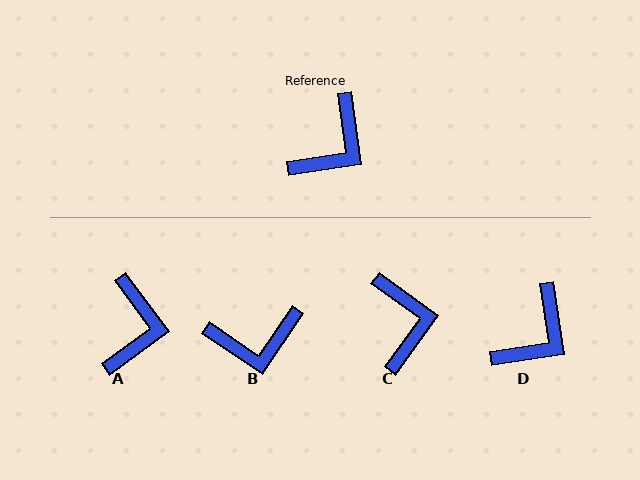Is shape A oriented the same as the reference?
No, it is off by about 28 degrees.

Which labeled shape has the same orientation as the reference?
D.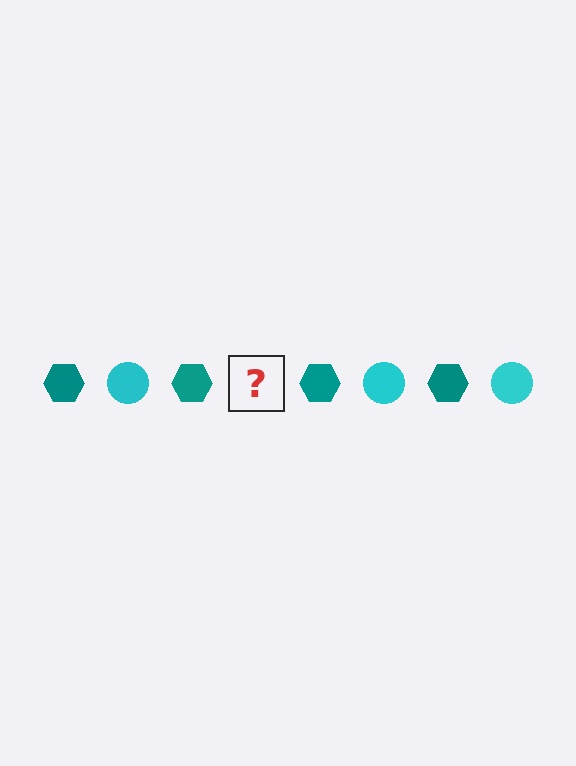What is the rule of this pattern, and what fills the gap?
The rule is that the pattern alternates between teal hexagon and cyan circle. The gap should be filled with a cyan circle.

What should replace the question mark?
The question mark should be replaced with a cyan circle.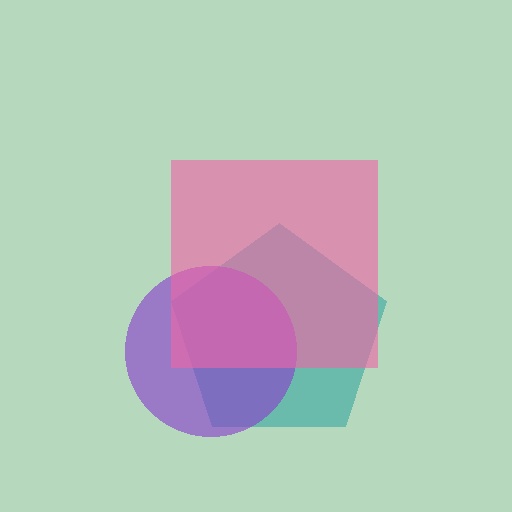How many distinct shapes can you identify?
There are 3 distinct shapes: a teal pentagon, a purple circle, a pink square.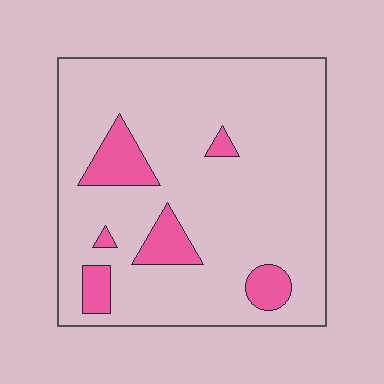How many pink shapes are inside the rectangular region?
6.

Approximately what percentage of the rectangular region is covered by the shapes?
Approximately 15%.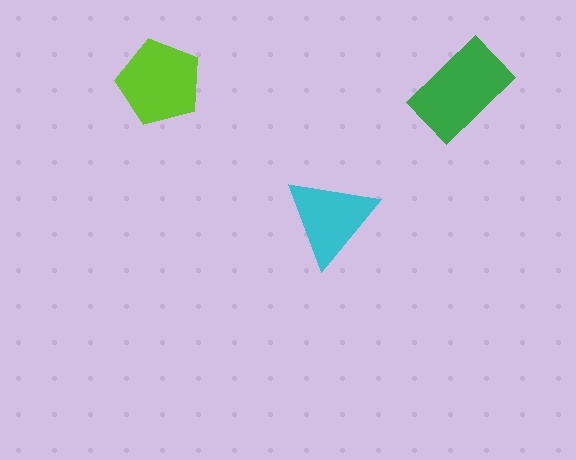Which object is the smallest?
The cyan triangle.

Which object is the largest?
The green rectangle.